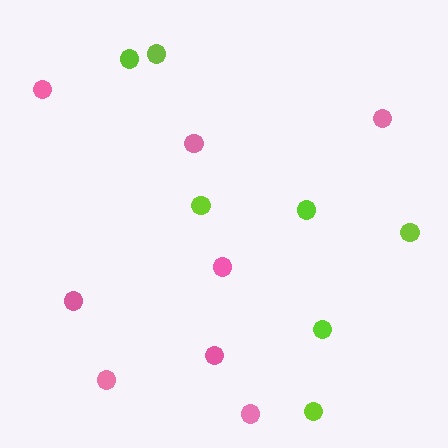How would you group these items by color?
There are 2 groups: one group of pink circles (8) and one group of lime circles (7).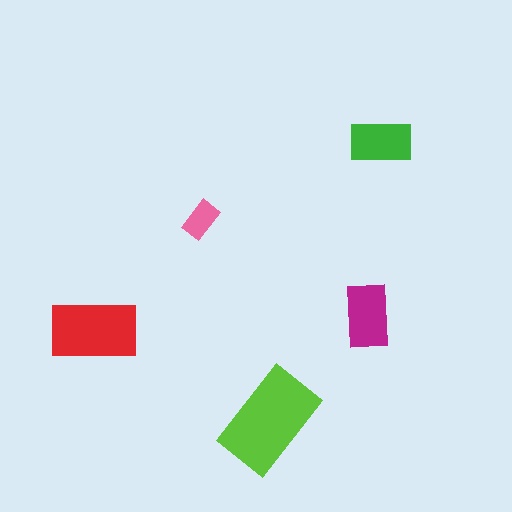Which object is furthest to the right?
The green rectangle is rightmost.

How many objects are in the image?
There are 5 objects in the image.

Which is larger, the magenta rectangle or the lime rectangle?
The lime one.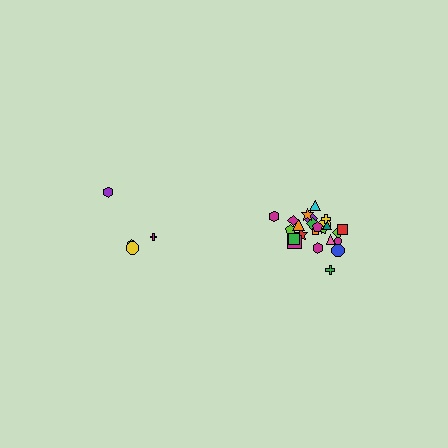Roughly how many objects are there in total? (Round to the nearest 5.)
Roughly 30 objects in total.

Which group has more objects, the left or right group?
The right group.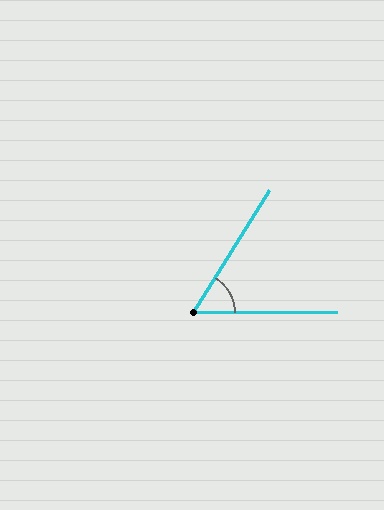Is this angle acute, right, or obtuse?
It is acute.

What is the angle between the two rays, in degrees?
Approximately 58 degrees.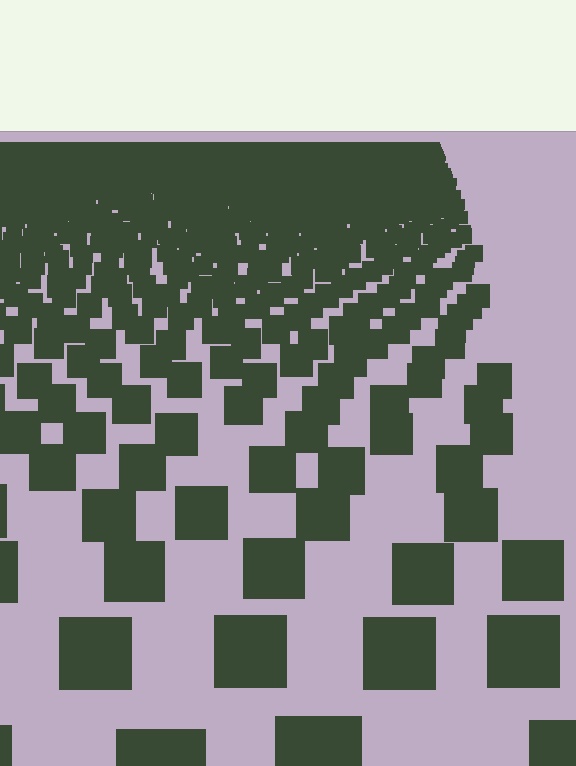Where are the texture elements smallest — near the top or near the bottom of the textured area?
Near the top.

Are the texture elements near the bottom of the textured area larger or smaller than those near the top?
Larger. Near the bottom, elements are closer to the viewer and appear at a bigger on-screen size.